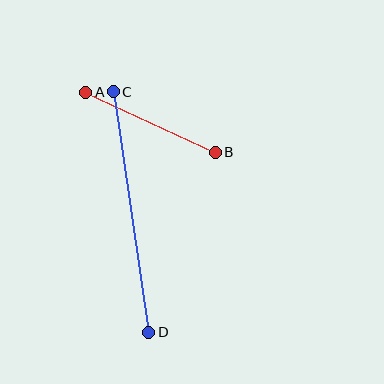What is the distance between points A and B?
The distance is approximately 143 pixels.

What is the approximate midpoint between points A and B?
The midpoint is at approximately (151, 122) pixels.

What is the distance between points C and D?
The distance is approximately 243 pixels.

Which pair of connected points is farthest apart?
Points C and D are farthest apart.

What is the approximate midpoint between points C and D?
The midpoint is at approximately (131, 212) pixels.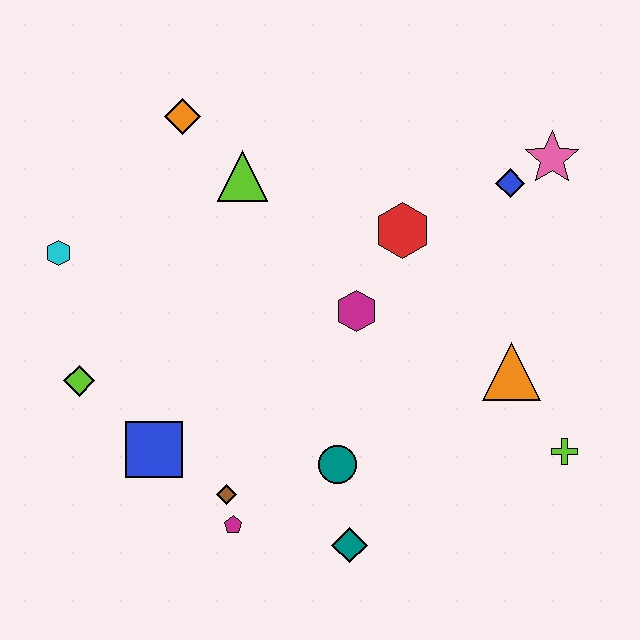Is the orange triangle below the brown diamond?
No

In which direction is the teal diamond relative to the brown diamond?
The teal diamond is to the right of the brown diamond.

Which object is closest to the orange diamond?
The lime triangle is closest to the orange diamond.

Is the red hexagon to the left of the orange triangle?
Yes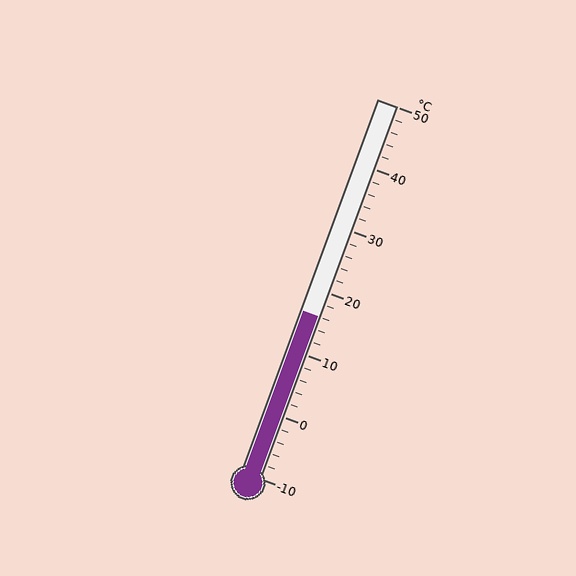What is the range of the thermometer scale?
The thermometer scale ranges from -10°C to 50°C.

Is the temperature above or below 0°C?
The temperature is above 0°C.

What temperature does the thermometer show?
The thermometer shows approximately 16°C.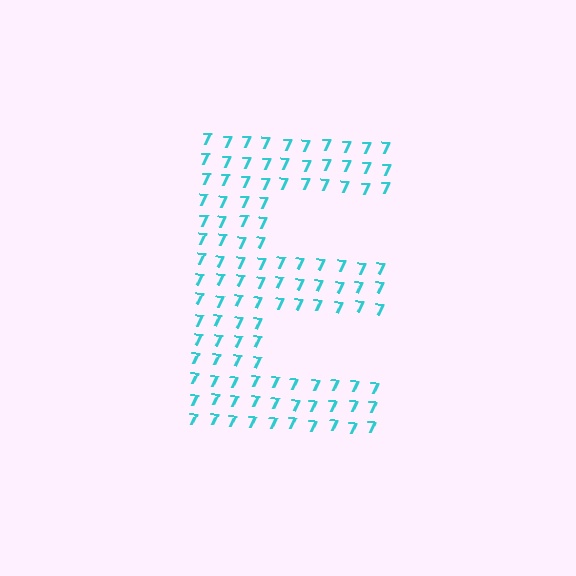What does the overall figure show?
The overall figure shows the letter E.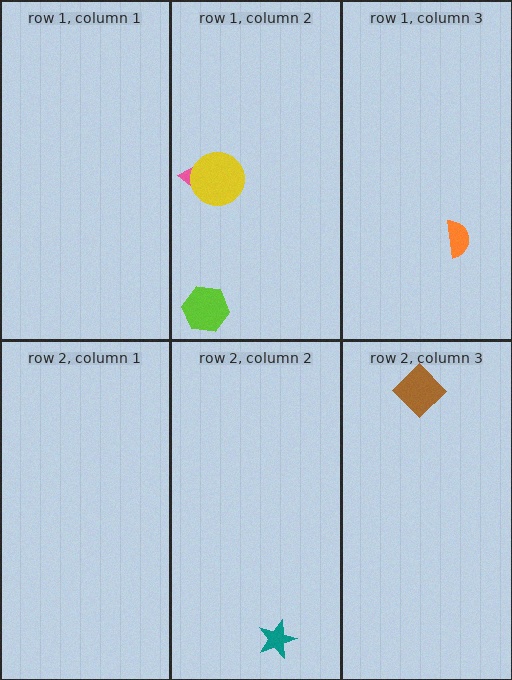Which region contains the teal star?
The row 2, column 2 region.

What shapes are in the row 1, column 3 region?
The orange semicircle.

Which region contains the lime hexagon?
The row 1, column 2 region.